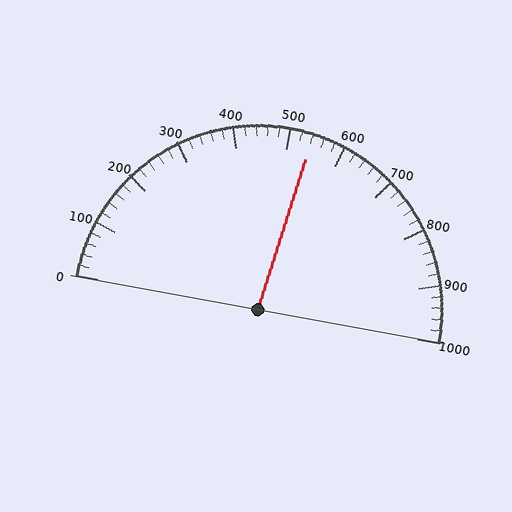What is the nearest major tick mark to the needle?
The nearest major tick mark is 500.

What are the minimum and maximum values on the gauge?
The gauge ranges from 0 to 1000.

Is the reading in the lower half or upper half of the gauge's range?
The reading is in the upper half of the range (0 to 1000).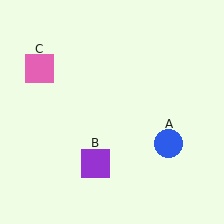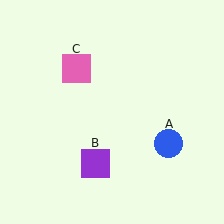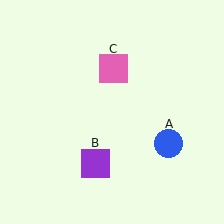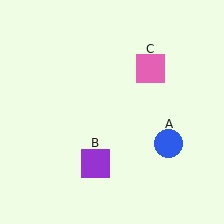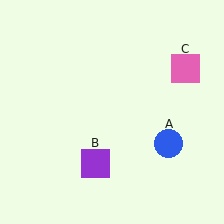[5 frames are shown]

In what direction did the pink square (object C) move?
The pink square (object C) moved right.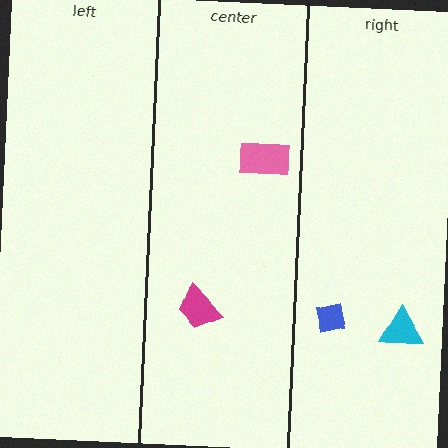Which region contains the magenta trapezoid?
The center region.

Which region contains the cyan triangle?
The right region.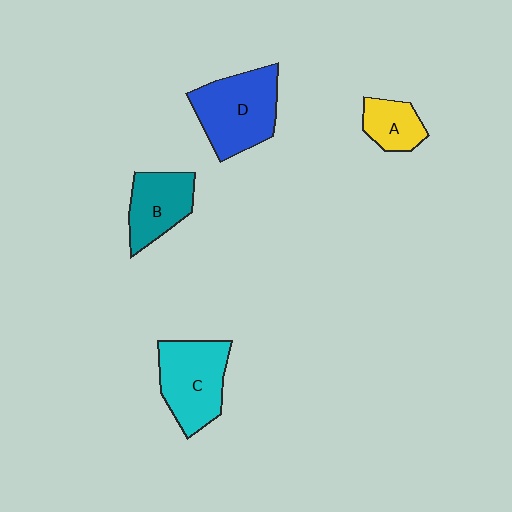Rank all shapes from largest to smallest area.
From largest to smallest: D (blue), C (cyan), B (teal), A (yellow).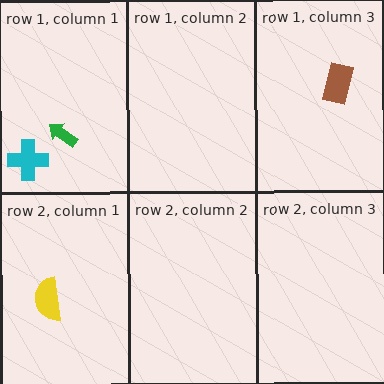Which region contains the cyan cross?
The row 1, column 1 region.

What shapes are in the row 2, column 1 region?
The yellow semicircle.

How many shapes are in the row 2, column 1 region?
1.